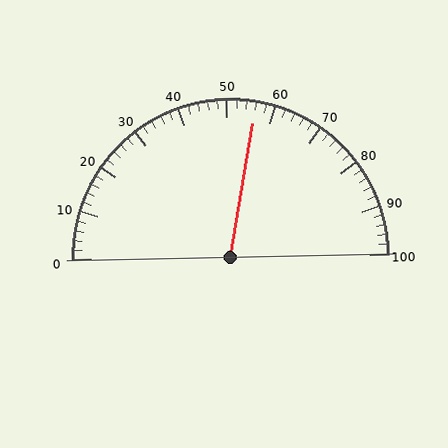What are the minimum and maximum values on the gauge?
The gauge ranges from 0 to 100.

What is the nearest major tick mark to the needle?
The nearest major tick mark is 60.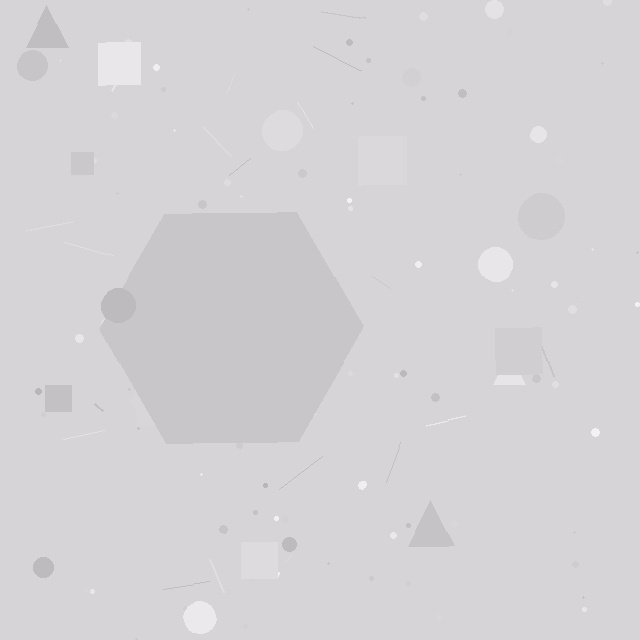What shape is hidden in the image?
A hexagon is hidden in the image.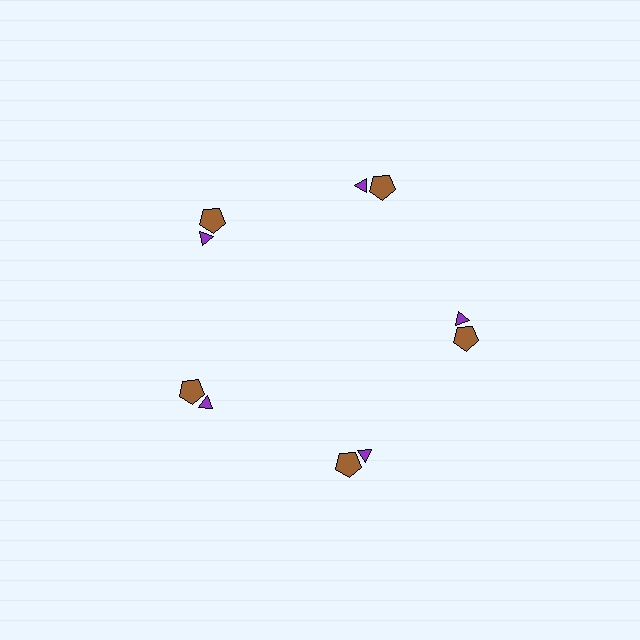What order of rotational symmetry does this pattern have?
This pattern has 5-fold rotational symmetry.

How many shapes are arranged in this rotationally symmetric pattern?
There are 10 shapes, arranged in 5 groups of 2.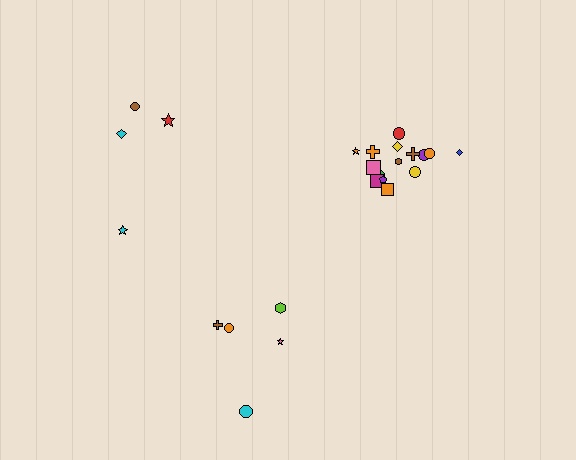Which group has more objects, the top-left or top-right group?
The top-right group.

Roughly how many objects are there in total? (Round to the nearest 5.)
Roughly 25 objects in total.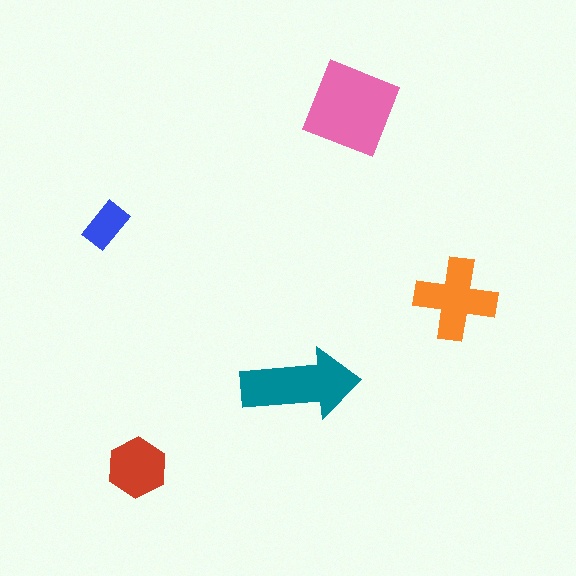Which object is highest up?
The pink diamond is topmost.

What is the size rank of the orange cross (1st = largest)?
3rd.